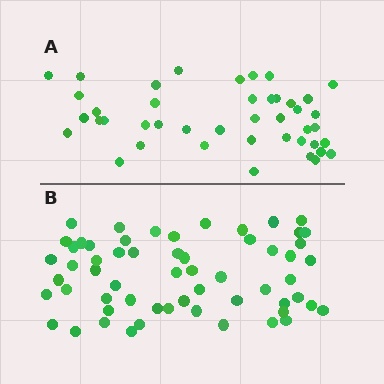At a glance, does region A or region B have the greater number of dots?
Region B (the bottom region) has more dots.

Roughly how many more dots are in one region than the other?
Region B has approximately 15 more dots than region A.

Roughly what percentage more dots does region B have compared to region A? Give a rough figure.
About 35% more.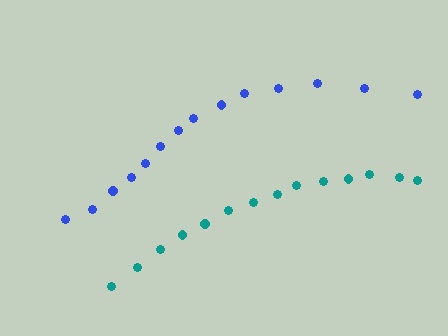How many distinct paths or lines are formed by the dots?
There are 2 distinct paths.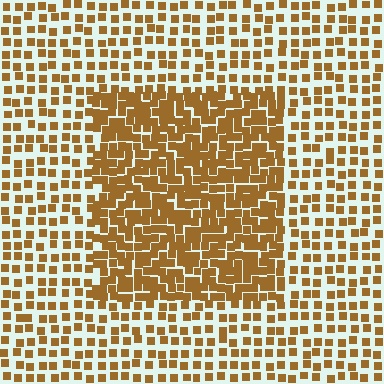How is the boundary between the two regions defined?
The boundary is defined by a change in element density (approximately 2.1x ratio). All elements are the same color, size, and shape.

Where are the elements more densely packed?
The elements are more densely packed inside the rectangle boundary.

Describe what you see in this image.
The image contains small brown elements arranged at two different densities. A rectangle-shaped region is visible where the elements are more densely packed than the surrounding area.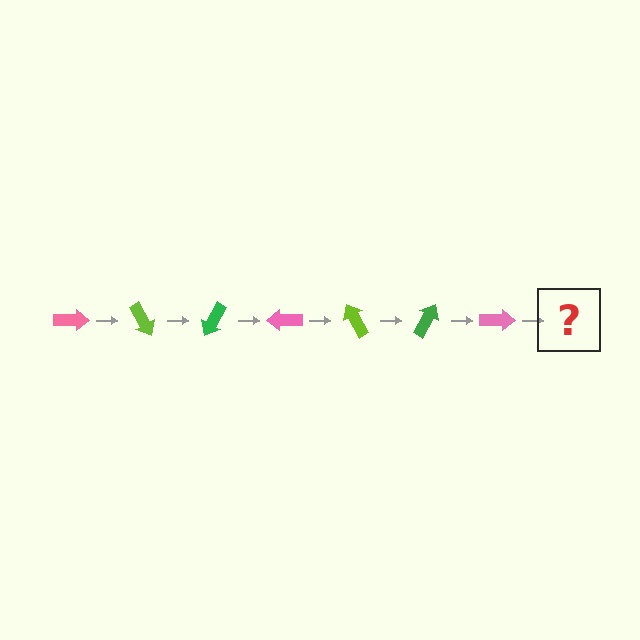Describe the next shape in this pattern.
It should be a lime arrow, rotated 420 degrees from the start.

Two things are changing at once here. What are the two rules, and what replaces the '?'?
The two rules are that it rotates 60 degrees each step and the color cycles through pink, lime, and green. The '?' should be a lime arrow, rotated 420 degrees from the start.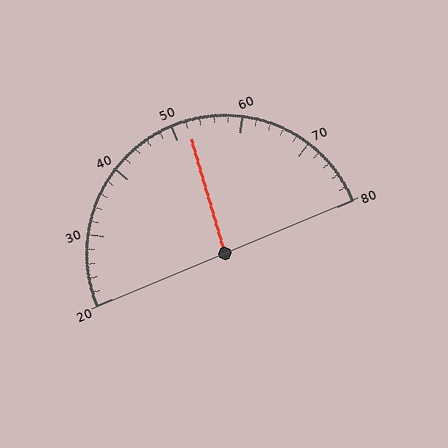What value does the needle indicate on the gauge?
The needle indicates approximately 52.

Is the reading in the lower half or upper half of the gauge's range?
The reading is in the upper half of the range (20 to 80).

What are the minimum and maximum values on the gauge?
The gauge ranges from 20 to 80.